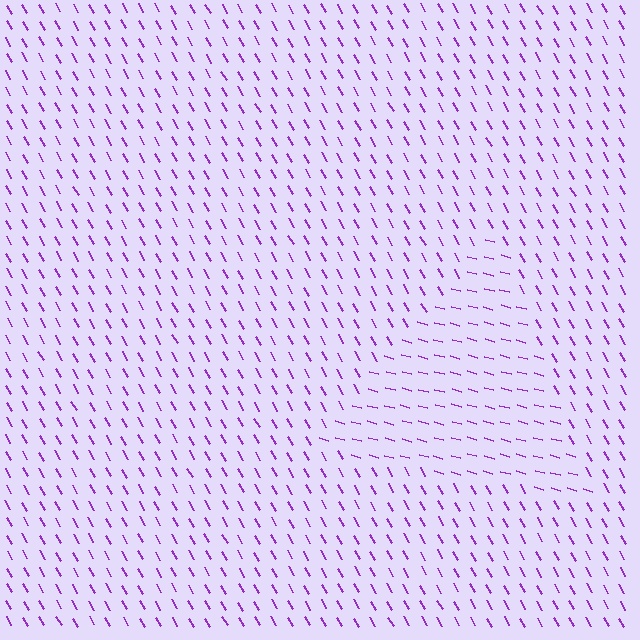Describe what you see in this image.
The image is filled with small purple line segments. A triangle region in the image has lines oriented differently from the surrounding lines, creating a visible texture boundary.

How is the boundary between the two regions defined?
The boundary is defined purely by a change in line orientation (approximately 45 degrees difference). All lines are the same color and thickness.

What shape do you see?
I see a triangle.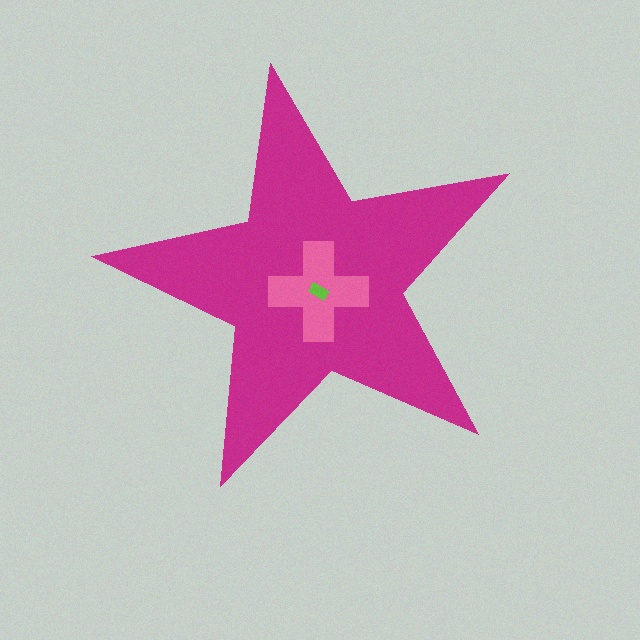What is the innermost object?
The lime rectangle.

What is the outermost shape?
The magenta star.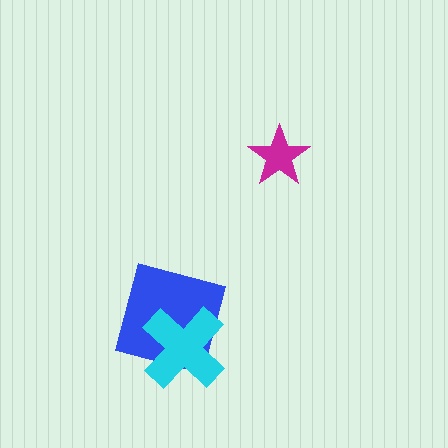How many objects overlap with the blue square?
1 object overlaps with the blue square.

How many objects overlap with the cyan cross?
1 object overlaps with the cyan cross.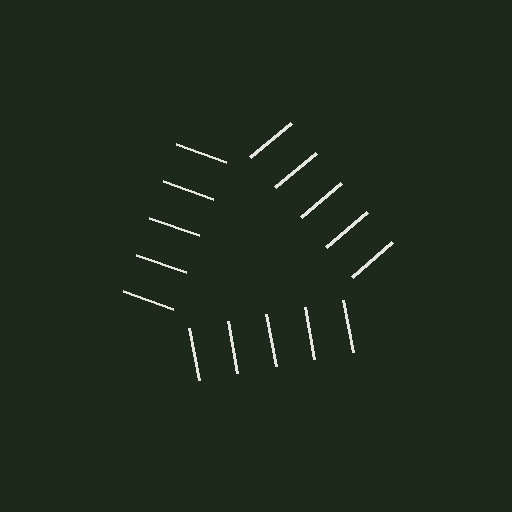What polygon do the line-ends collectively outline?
An illusory triangle — the line segments terminate on its edges but no continuous stroke is drawn.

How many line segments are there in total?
15 — 5 along each of the 3 edges.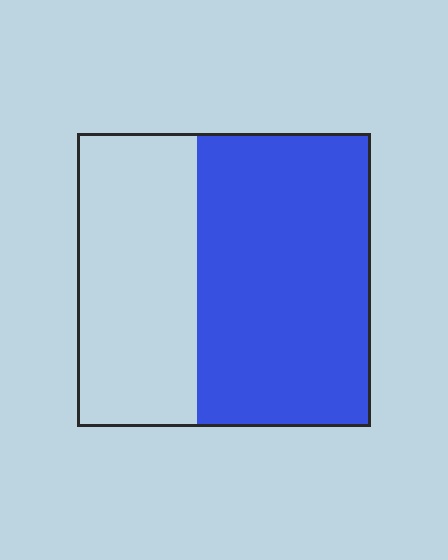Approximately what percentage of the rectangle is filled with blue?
Approximately 60%.